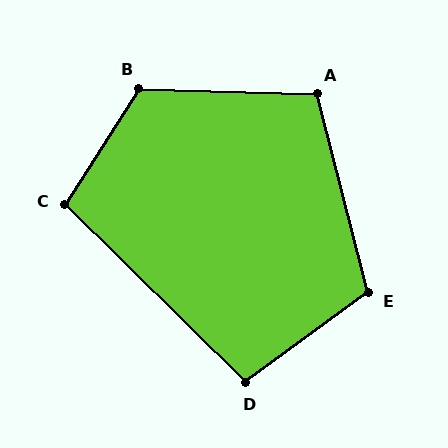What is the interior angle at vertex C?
Approximately 102 degrees (obtuse).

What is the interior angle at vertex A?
Approximately 106 degrees (obtuse).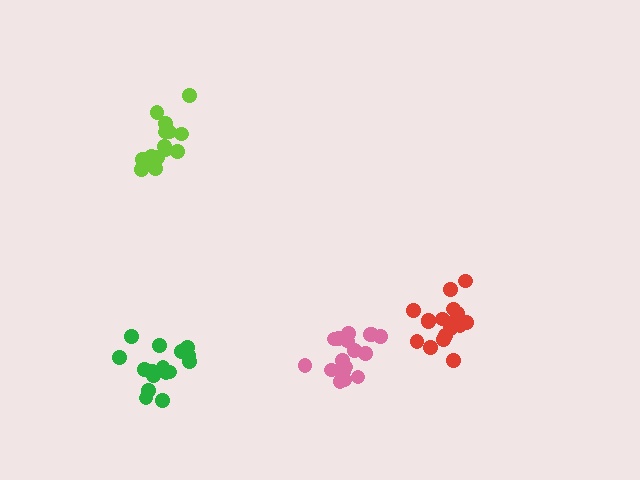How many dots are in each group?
Group 1: 15 dots, Group 2: 17 dots, Group 3: 17 dots, Group 4: 16 dots (65 total).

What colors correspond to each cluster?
The clusters are colored: lime, pink, red, green.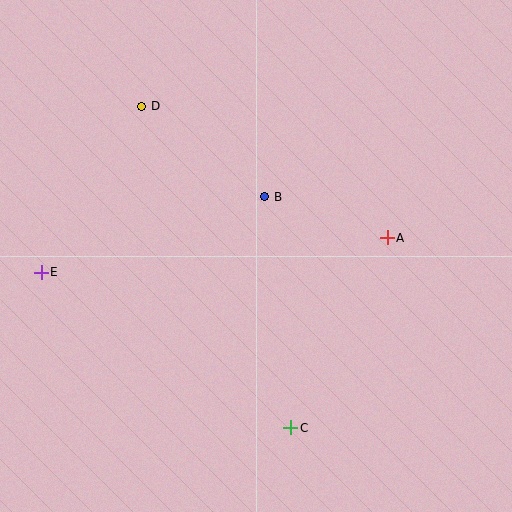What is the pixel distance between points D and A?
The distance between D and A is 278 pixels.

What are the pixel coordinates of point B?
Point B is at (265, 197).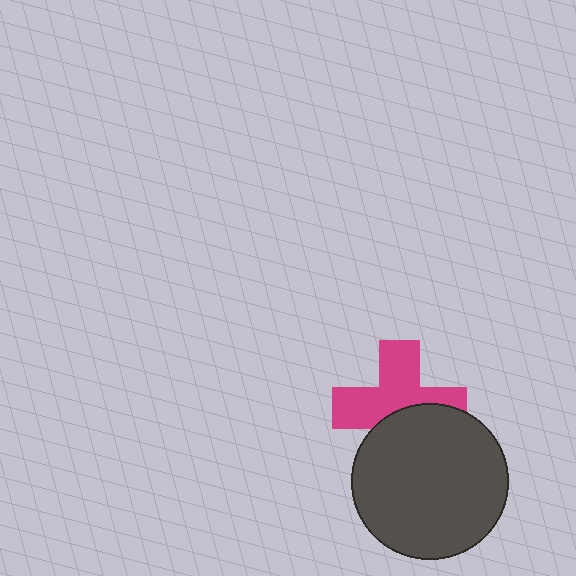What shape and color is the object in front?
The object in front is a dark gray circle.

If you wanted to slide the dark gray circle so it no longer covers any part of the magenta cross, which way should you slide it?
Slide it down — that is the most direct way to separate the two shapes.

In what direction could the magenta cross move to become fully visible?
The magenta cross could move up. That would shift it out from behind the dark gray circle entirely.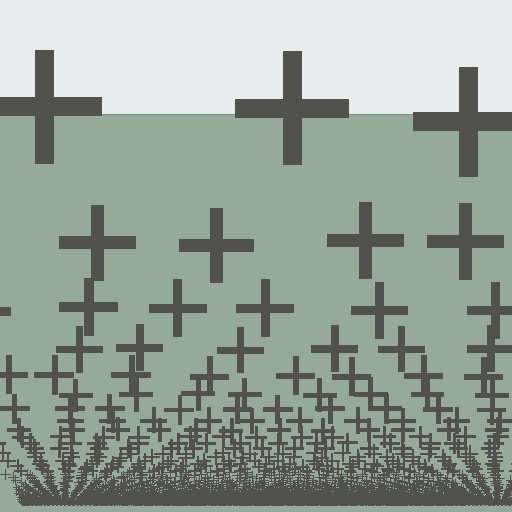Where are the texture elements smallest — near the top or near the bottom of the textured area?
Near the bottom.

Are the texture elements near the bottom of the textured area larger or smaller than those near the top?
Smaller. The gradient is inverted — elements near the bottom are smaller and denser.